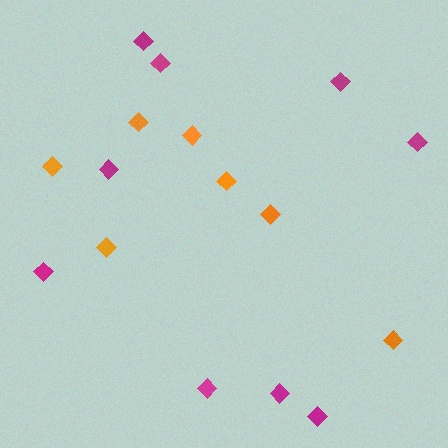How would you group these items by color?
There are 2 groups: one group of magenta diamonds (9) and one group of orange diamonds (7).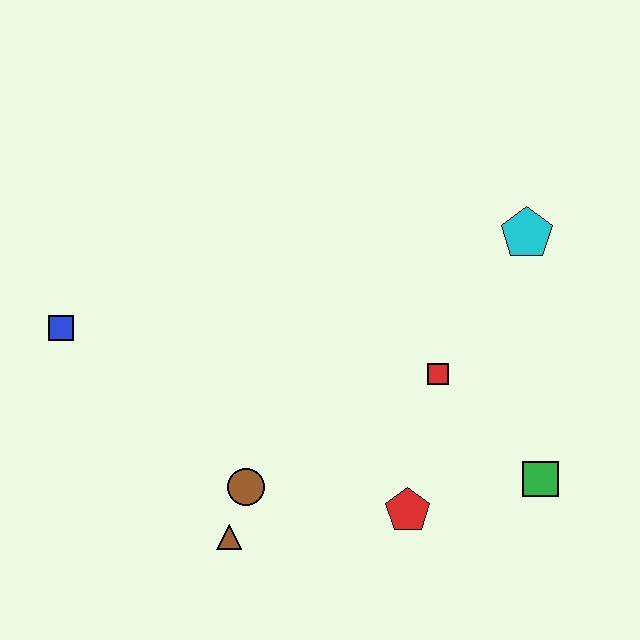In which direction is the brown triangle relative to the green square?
The brown triangle is to the left of the green square.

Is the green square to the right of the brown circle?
Yes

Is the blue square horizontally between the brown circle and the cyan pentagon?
No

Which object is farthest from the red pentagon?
The blue square is farthest from the red pentagon.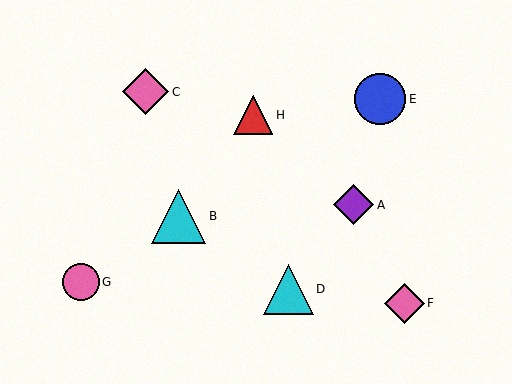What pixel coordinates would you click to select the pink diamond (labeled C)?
Click at (145, 92) to select the pink diamond C.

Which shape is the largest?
The cyan triangle (labeled B) is the largest.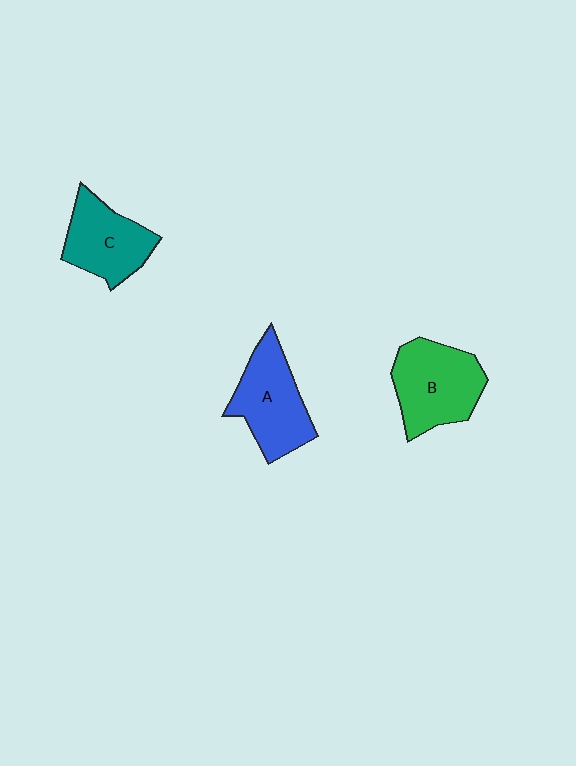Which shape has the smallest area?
Shape C (teal).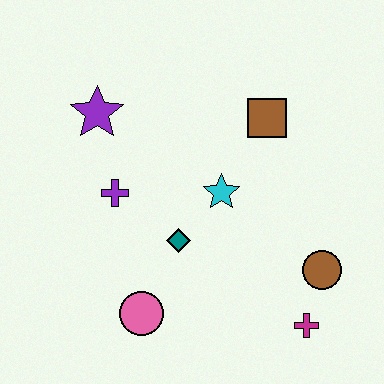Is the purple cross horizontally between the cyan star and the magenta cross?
No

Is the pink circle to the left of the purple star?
No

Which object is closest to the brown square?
The cyan star is closest to the brown square.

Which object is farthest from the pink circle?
The brown square is farthest from the pink circle.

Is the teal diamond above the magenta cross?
Yes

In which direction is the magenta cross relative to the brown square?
The magenta cross is below the brown square.